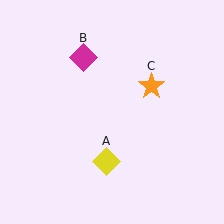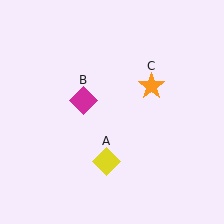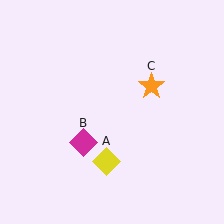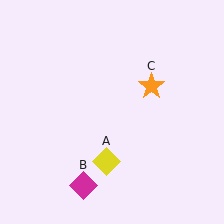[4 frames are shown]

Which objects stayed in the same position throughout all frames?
Yellow diamond (object A) and orange star (object C) remained stationary.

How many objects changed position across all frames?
1 object changed position: magenta diamond (object B).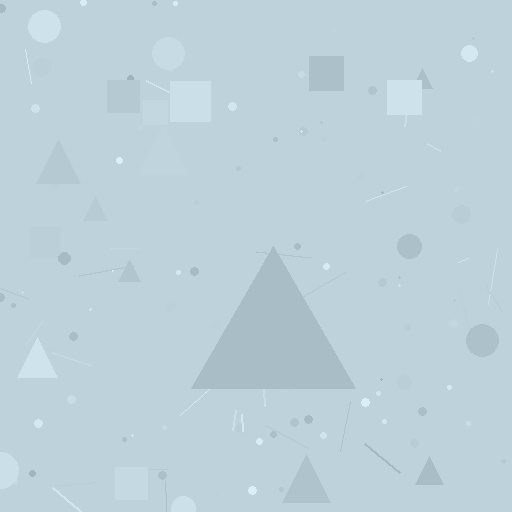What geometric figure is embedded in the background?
A triangle is embedded in the background.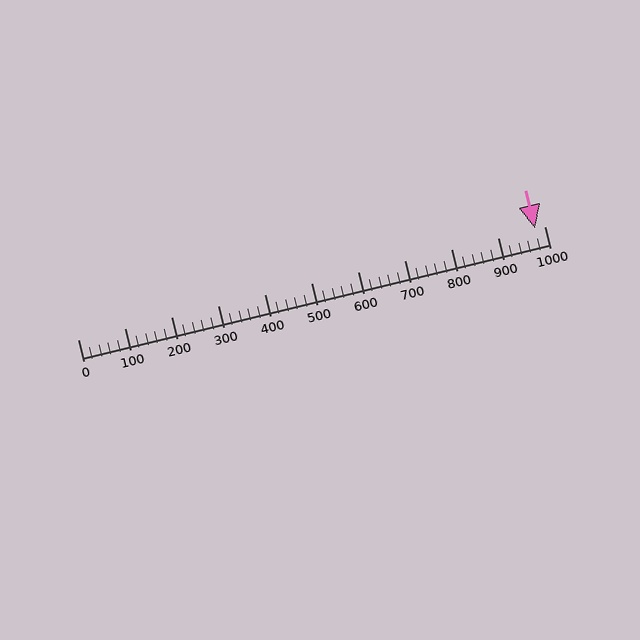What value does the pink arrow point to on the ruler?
The pink arrow points to approximately 980.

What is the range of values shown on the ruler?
The ruler shows values from 0 to 1000.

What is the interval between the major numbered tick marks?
The major tick marks are spaced 100 units apart.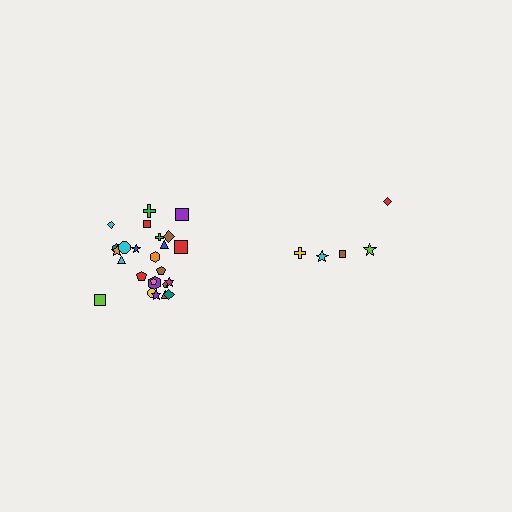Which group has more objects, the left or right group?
The left group.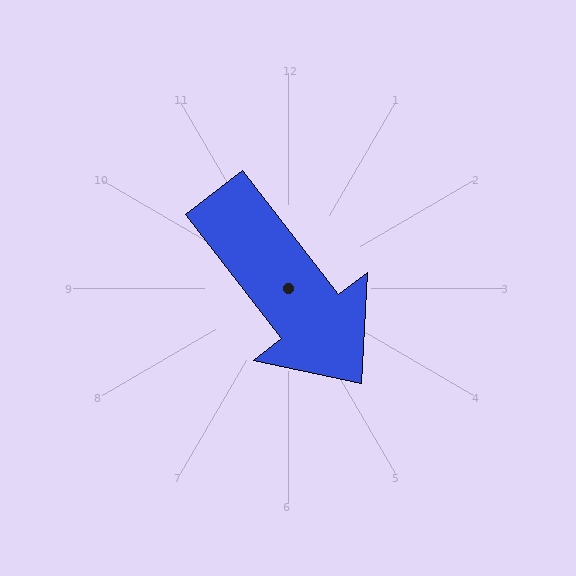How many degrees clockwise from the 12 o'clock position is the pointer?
Approximately 142 degrees.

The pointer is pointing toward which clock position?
Roughly 5 o'clock.